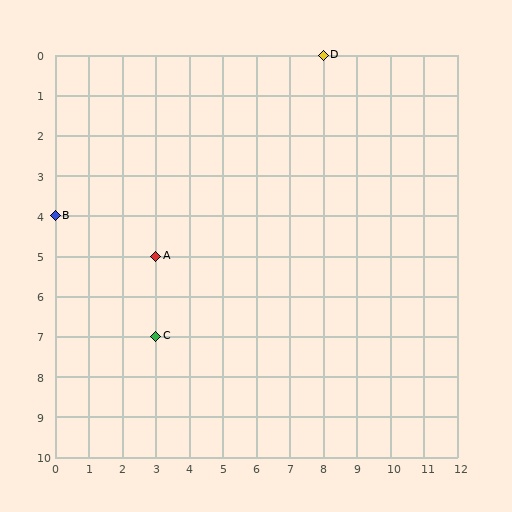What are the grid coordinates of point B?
Point B is at grid coordinates (0, 4).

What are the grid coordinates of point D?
Point D is at grid coordinates (8, 0).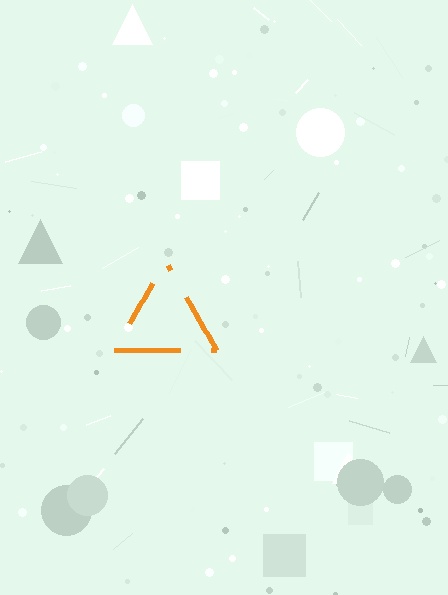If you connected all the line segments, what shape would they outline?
They would outline a triangle.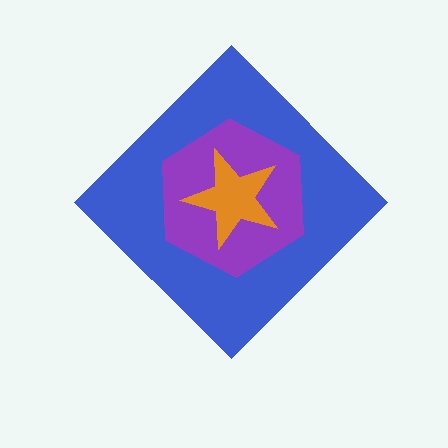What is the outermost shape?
The blue diamond.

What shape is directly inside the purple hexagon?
The orange star.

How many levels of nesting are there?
3.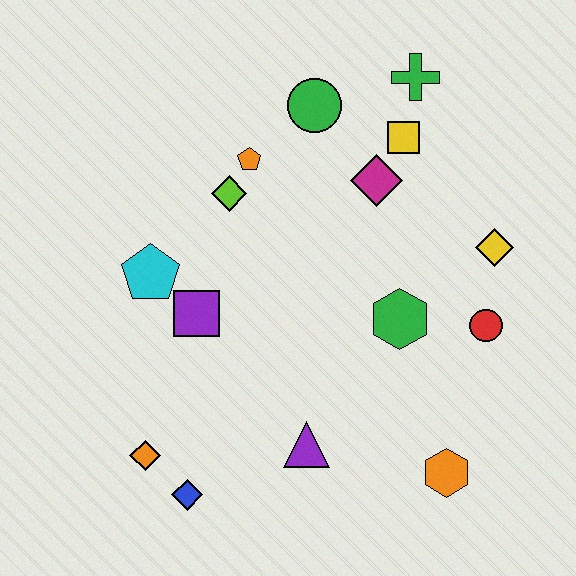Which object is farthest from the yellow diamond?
The orange diamond is farthest from the yellow diamond.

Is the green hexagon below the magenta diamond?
Yes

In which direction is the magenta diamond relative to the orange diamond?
The magenta diamond is above the orange diamond.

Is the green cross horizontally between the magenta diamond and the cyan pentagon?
No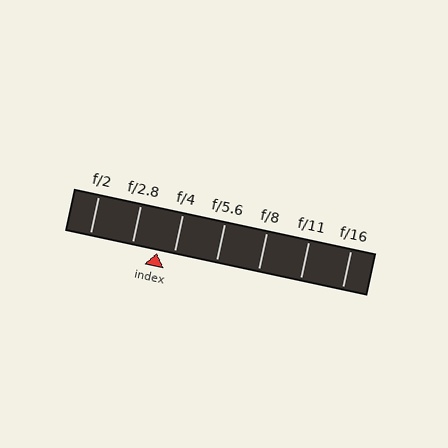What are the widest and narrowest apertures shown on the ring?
The widest aperture shown is f/2 and the narrowest is f/16.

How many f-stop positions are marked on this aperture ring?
There are 7 f-stop positions marked.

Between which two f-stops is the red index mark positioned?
The index mark is between f/2.8 and f/4.